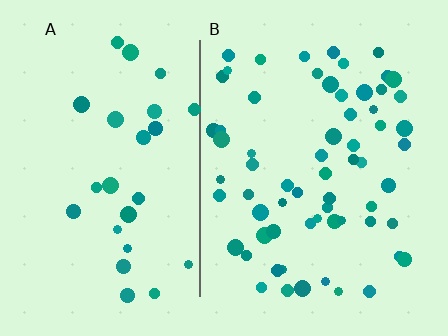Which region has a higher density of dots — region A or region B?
B (the right).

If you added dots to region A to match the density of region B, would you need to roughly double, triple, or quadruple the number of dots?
Approximately double.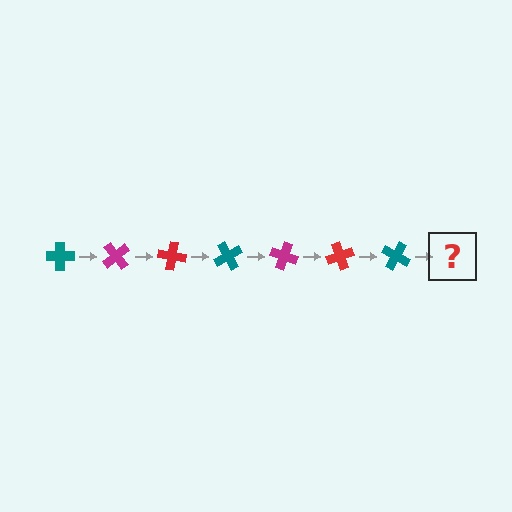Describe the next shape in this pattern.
It should be a magenta cross, rotated 350 degrees from the start.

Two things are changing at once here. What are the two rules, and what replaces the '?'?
The two rules are that it rotates 50 degrees each step and the color cycles through teal, magenta, and red. The '?' should be a magenta cross, rotated 350 degrees from the start.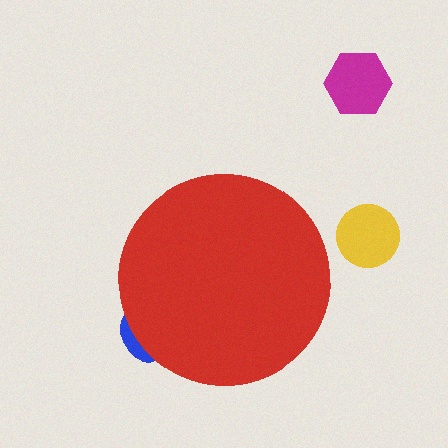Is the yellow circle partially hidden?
No, the yellow circle is fully visible.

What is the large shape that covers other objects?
A red circle.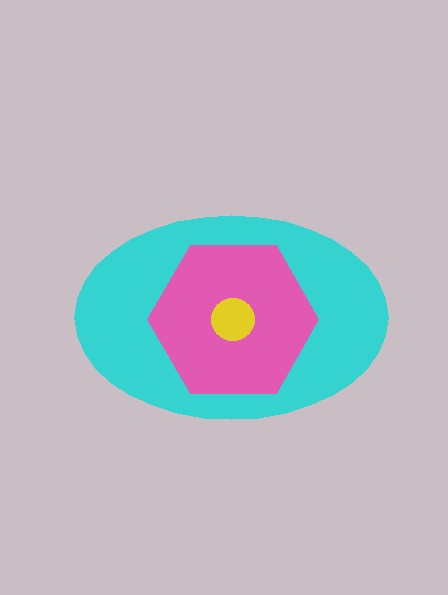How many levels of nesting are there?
3.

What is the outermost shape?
The cyan ellipse.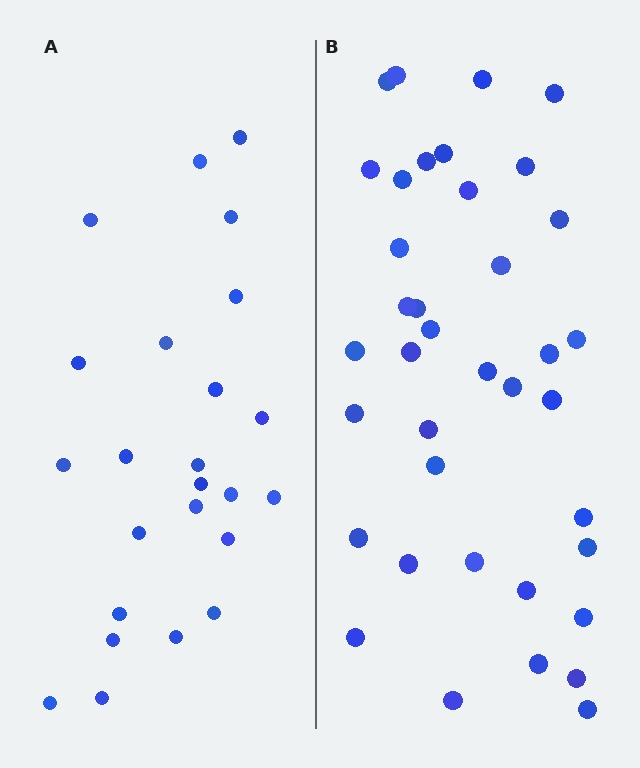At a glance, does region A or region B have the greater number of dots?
Region B (the right region) has more dots.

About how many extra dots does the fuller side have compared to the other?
Region B has approximately 15 more dots than region A.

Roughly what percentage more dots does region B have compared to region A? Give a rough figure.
About 60% more.